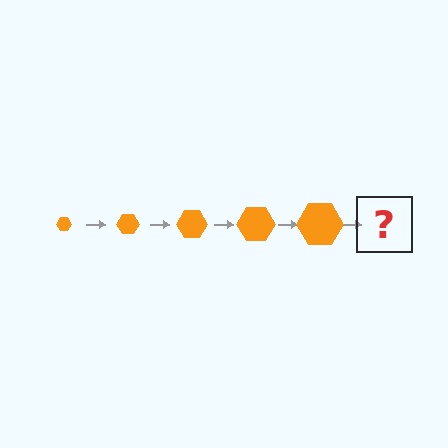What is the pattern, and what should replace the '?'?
The pattern is that the hexagon gets progressively larger each step. The '?' should be an orange hexagon, larger than the previous one.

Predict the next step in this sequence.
The next step is an orange hexagon, larger than the previous one.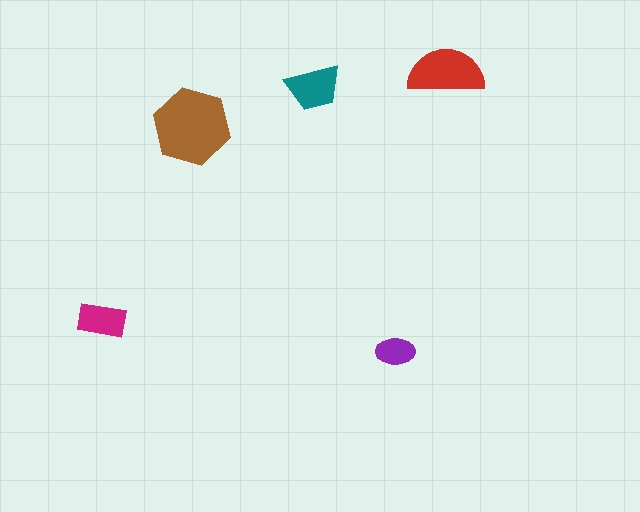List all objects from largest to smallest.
The brown hexagon, the red semicircle, the teal trapezoid, the magenta rectangle, the purple ellipse.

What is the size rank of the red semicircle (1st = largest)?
2nd.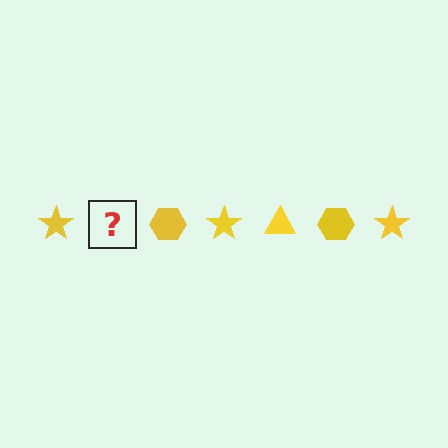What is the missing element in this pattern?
The missing element is a yellow triangle.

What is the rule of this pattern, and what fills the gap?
The rule is that the pattern cycles through star, triangle, hexagon shapes in yellow. The gap should be filled with a yellow triangle.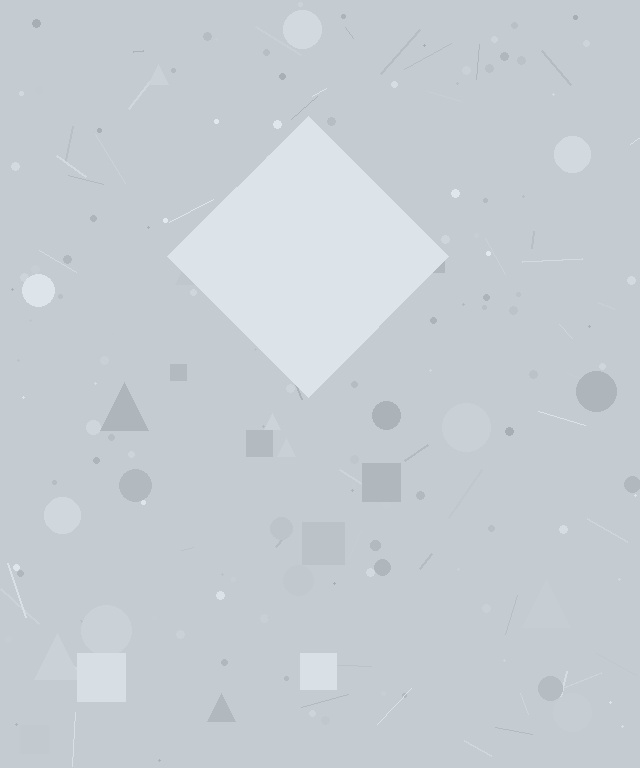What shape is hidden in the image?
A diamond is hidden in the image.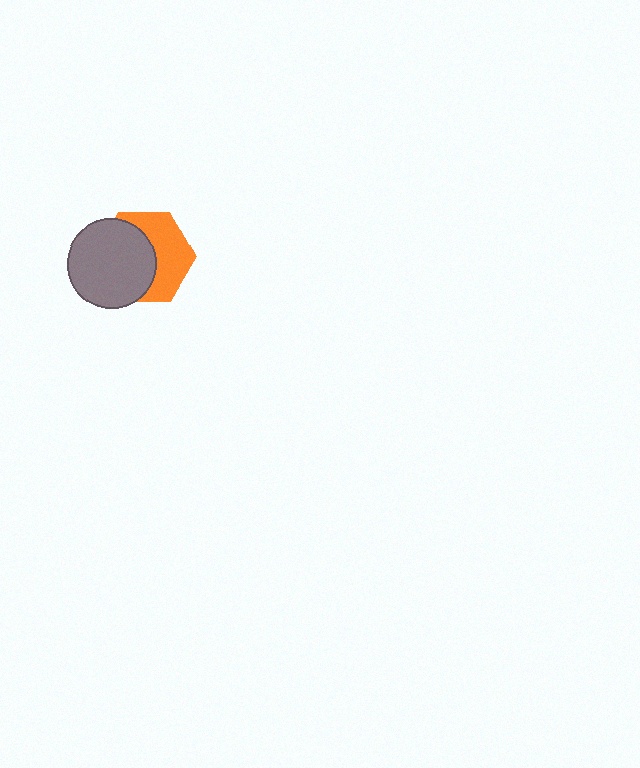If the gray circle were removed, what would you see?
You would see the complete orange hexagon.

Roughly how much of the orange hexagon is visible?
About half of it is visible (roughly 48%).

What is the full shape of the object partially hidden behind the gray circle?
The partially hidden object is an orange hexagon.